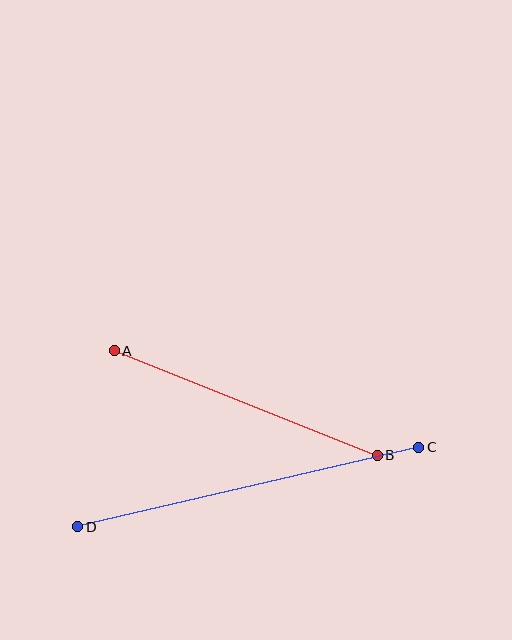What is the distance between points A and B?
The distance is approximately 283 pixels.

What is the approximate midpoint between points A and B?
The midpoint is at approximately (246, 403) pixels.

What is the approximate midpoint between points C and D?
The midpoint is at approximately (248, 487) pixels.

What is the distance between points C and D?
The distance is approximately 350 pixels.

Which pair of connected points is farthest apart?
Points C and D are farthest apart.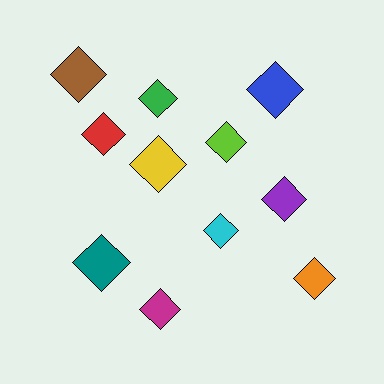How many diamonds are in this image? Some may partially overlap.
There are 11 diamonds.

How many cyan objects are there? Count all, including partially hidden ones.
There is 1 cyan object.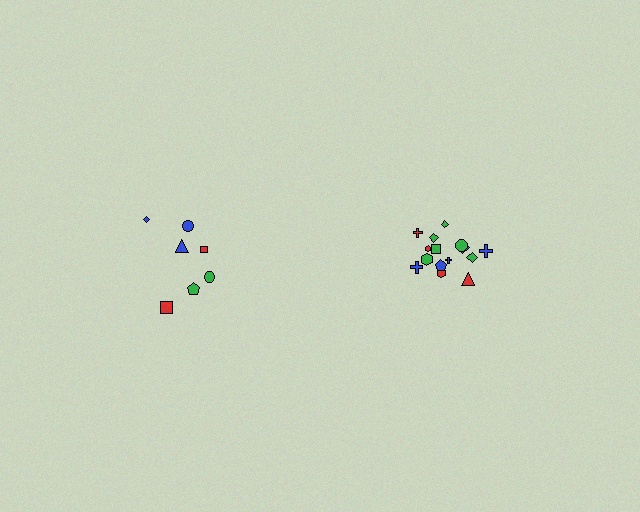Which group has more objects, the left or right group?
The right group.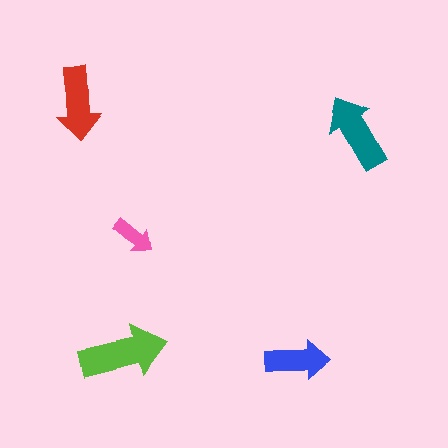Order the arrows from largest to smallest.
the lime one, the teal one, the red one, the blue one, the pink one.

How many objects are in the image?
There are 5 objects in the image.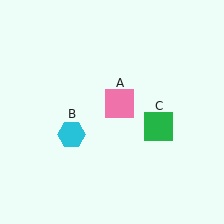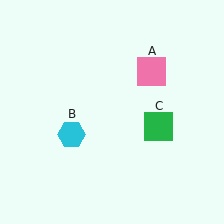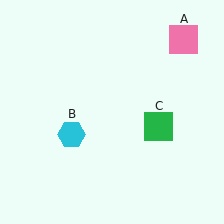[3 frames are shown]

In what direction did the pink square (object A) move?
The pink square (object A) moved up and to the right.